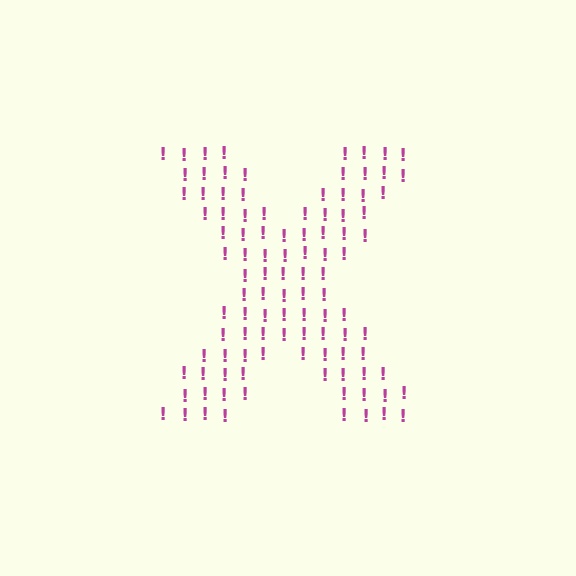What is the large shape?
The large shape is the letter X.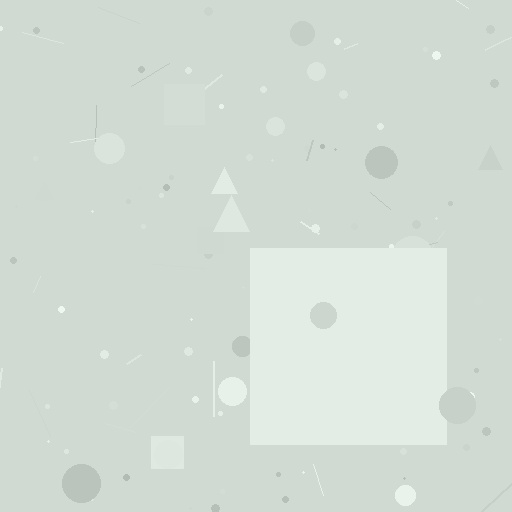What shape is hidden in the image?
A square is hidden in the image.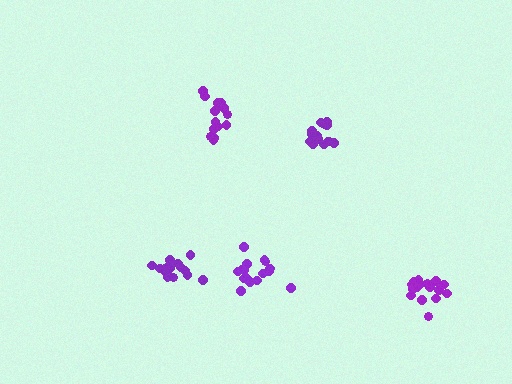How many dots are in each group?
Group 1: 15 dots, Group 2: 15 dots, Group 3: 17 dots, Group 4: 16 dots, Group 5: 17 dots (80 total).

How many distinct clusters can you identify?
There are 5 distinct clusters.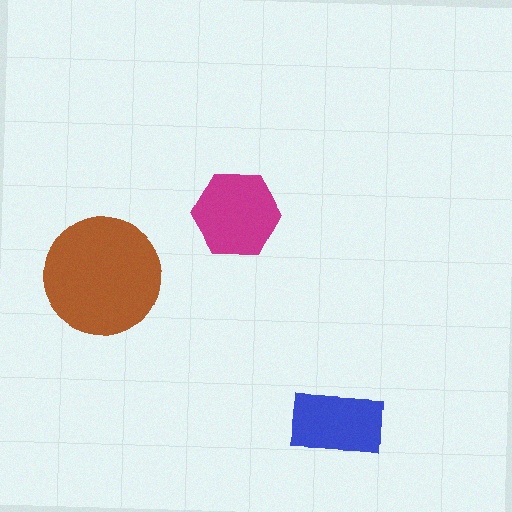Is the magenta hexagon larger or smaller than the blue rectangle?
Larger.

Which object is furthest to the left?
The brown circle is leftmost.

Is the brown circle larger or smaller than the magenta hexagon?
Larger.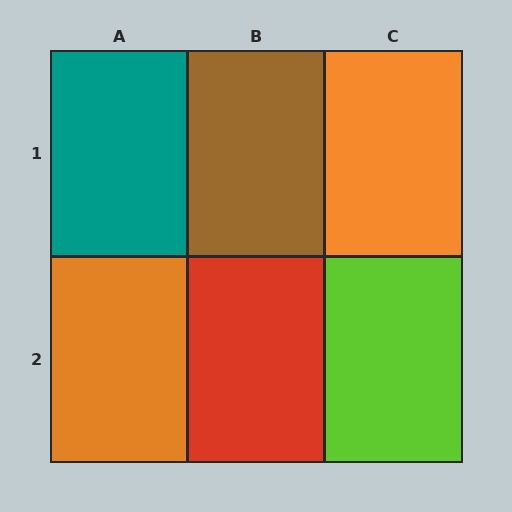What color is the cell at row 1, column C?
Orange.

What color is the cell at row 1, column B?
Brown.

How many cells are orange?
2 cells are orange.